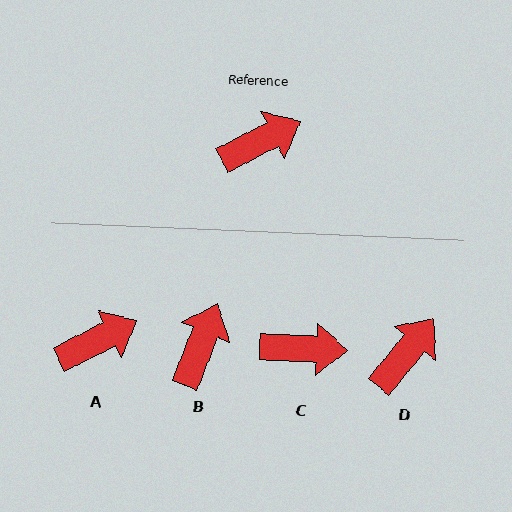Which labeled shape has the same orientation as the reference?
A.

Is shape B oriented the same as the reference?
No, it is off by about 41 degrees.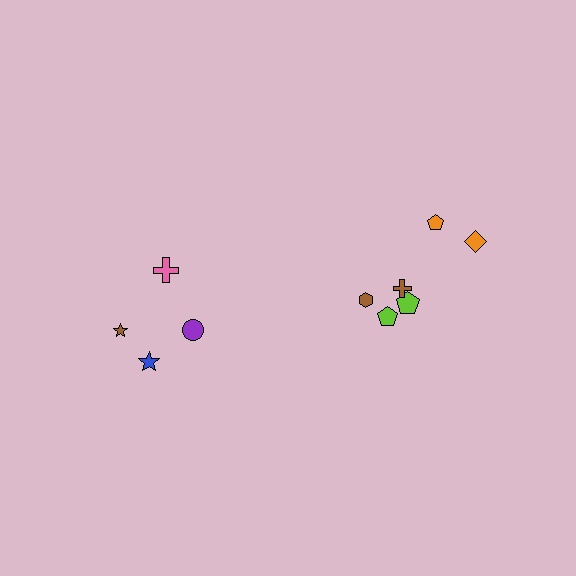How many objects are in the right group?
There are 6 objects.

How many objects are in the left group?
There are 4 objects.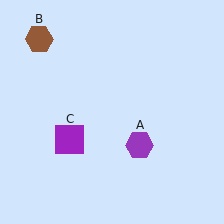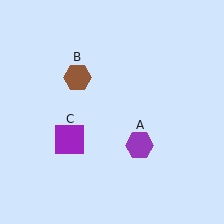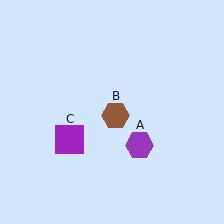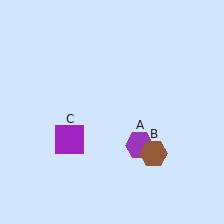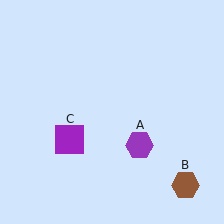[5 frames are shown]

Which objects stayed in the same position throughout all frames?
Purple hexagon (object A) and purple square (object C) remained stationary.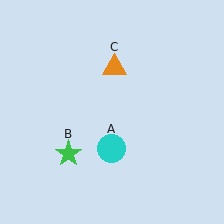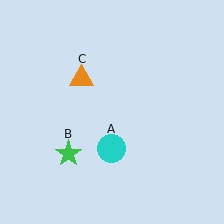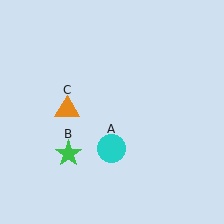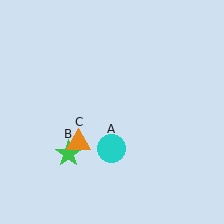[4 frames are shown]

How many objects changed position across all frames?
1 object changed position: orange triangle (object C).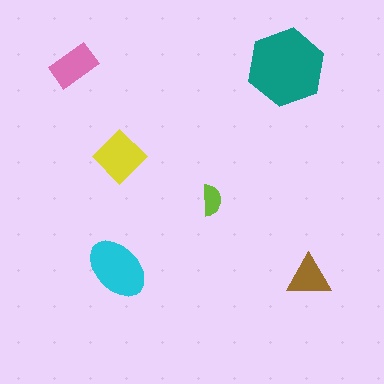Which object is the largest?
The teal hexagon.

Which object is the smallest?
The lime semicircle.